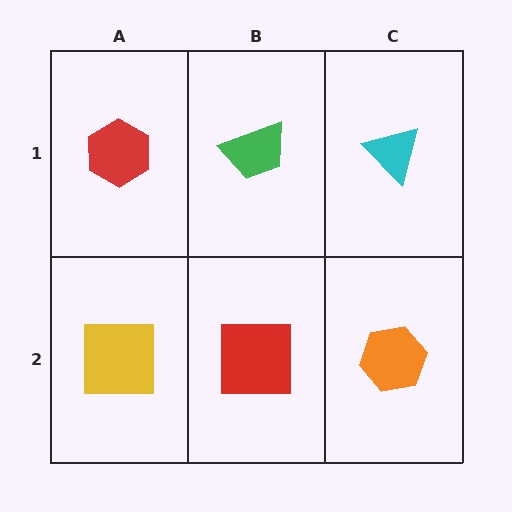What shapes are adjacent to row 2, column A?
A red hexagon (row 1, column A), a red square (row 2, column B).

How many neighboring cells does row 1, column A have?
2.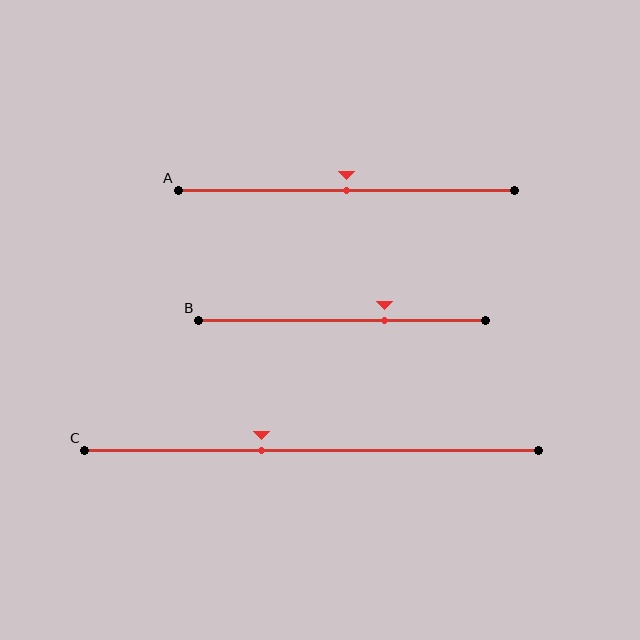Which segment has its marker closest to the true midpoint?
Segment A has its marker closest to the true midpoint.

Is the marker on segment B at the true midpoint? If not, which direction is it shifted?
No, the marker on segment B is shifted to the right by about 15% of the segment length.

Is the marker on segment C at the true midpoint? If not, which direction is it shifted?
No, the marker on segment C is shifted to the left by about 11% of the segment length.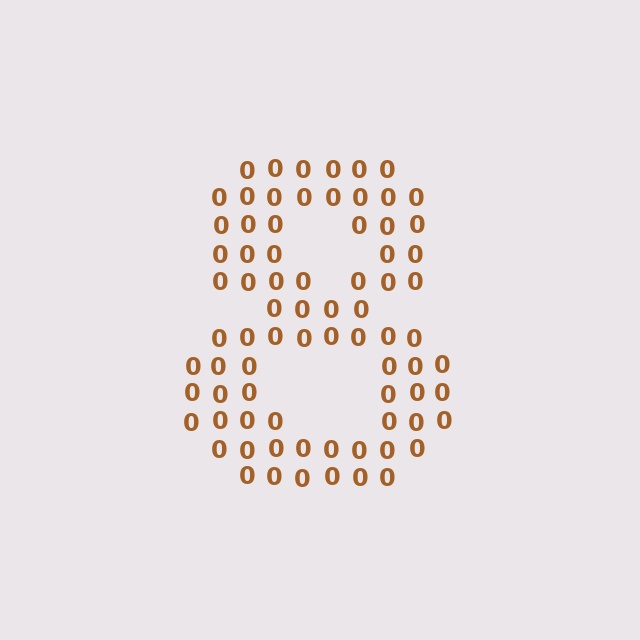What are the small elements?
The small elements are digit 0's.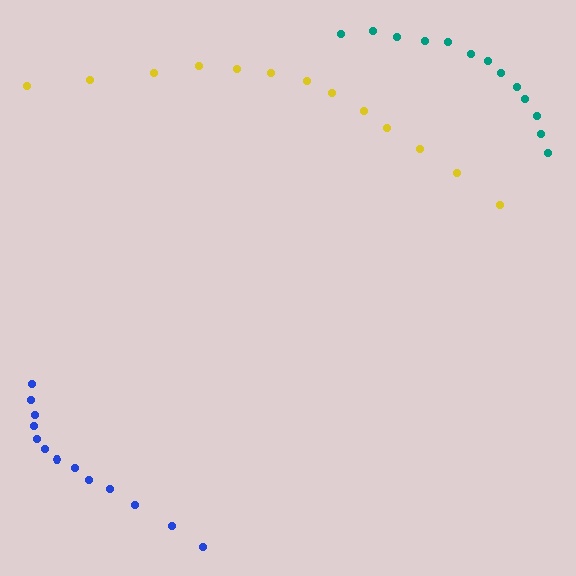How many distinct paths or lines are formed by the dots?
There are 3 distinct paths.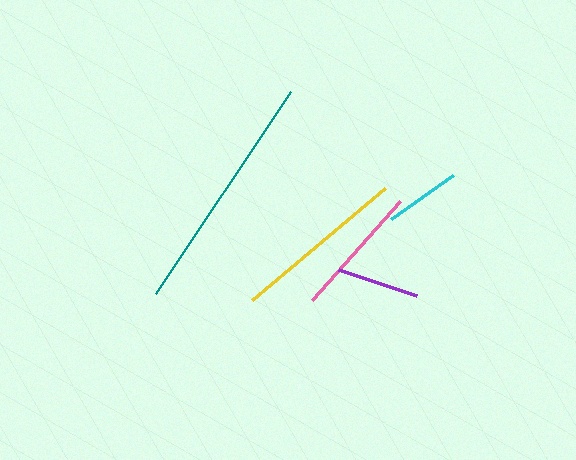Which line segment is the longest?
The teal line is the longest at approximately 243 pixels.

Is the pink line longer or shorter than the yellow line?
The yellow line is longer than the pink line.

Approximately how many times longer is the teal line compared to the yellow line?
The teal line is approximately 1.4 times the length of the yellow line.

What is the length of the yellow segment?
The yellow segment is approximately 174 pixels long.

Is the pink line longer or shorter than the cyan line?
The pink line is longer than the cyan line.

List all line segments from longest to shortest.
From longest to shortest: teal, yellow, pink, purple, cyan.